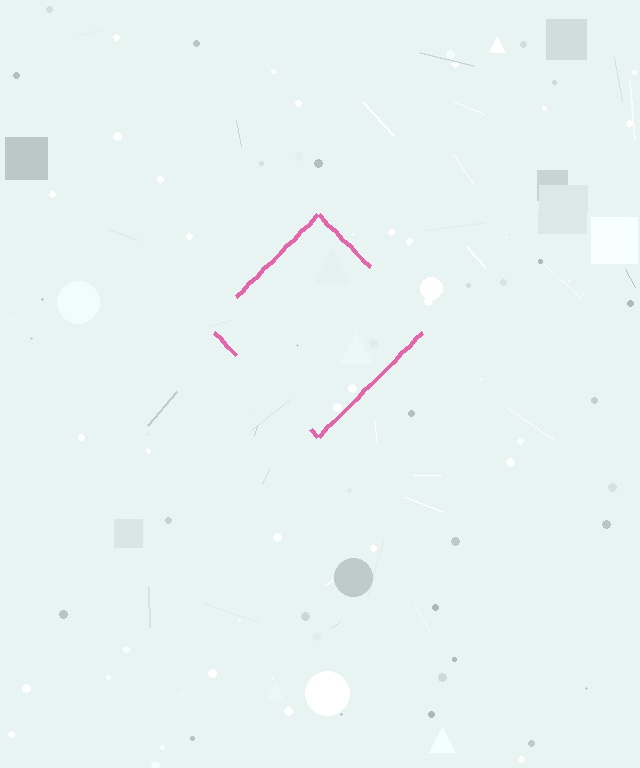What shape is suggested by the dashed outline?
The dashed outline suggests a diamond.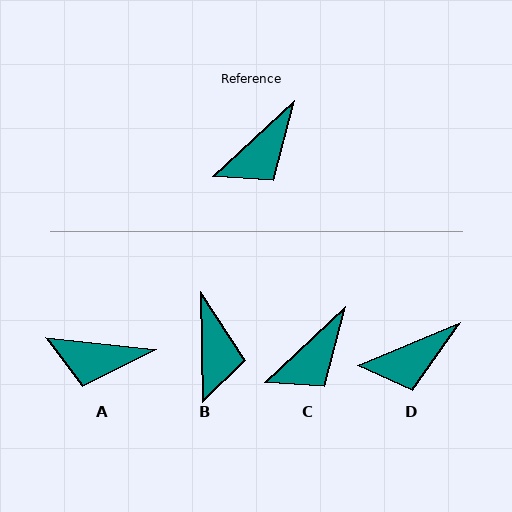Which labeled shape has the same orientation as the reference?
C.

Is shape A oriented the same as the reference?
No, it is off by about 49 degrees.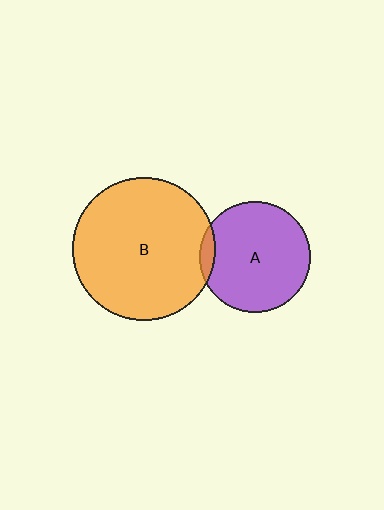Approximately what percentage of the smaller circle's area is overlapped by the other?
Approximately 5%.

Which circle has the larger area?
Circle B (orange).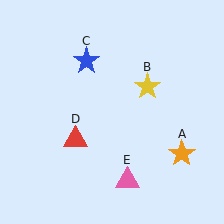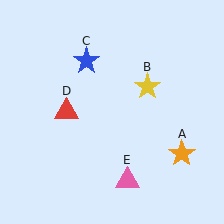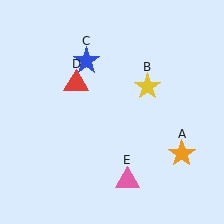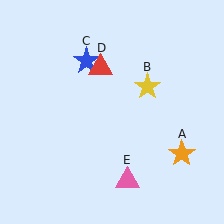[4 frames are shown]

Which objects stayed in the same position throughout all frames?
Orange star (object A) and yellow star (object B) and blue star (object C) and pink triangle (object E) remained stationary.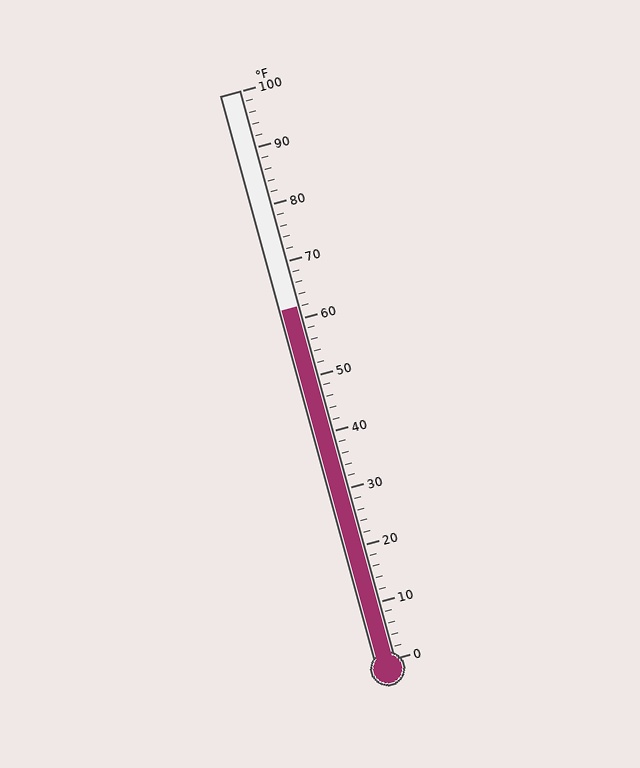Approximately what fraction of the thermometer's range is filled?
The thermometer is filled to approximately 60% of its range.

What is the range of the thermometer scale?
The thermometer scale ranges from 0°F to 100°F.